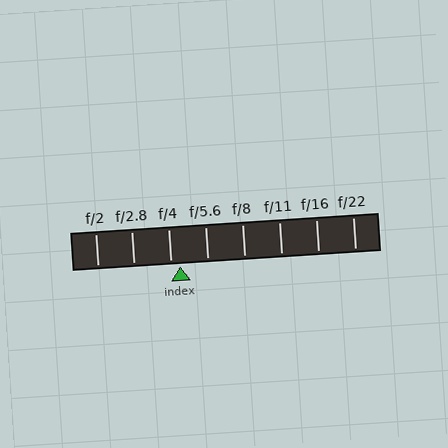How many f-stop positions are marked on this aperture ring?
There are 8 f-stop positions marked.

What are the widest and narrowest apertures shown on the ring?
The widest aperture shown is f/2 and the narrowest is f/22.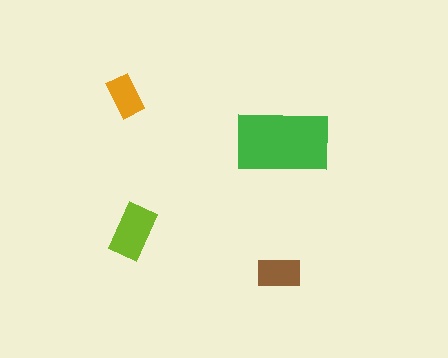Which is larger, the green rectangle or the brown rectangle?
The green one.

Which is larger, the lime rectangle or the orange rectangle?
The lime one.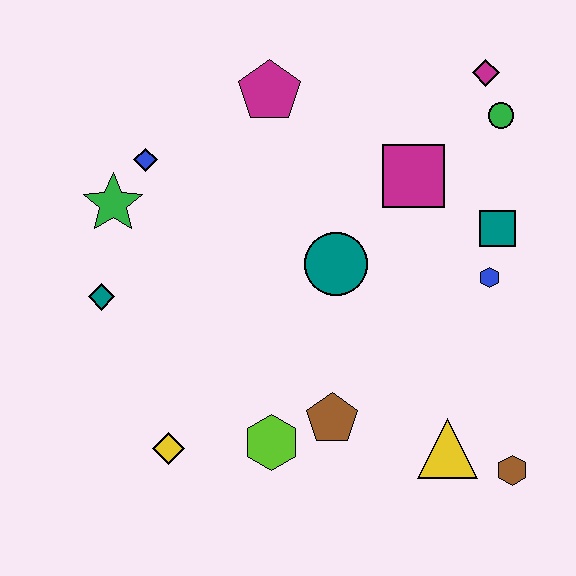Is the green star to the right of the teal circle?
No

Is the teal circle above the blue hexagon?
Yes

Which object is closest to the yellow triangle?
The brown hexagon is closest to the yellow triangle.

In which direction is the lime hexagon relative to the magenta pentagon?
The lime hexagon is below the magenta pentagon.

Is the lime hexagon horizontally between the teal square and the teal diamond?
Yes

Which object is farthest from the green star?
The brown hexagon is farthest from the green star.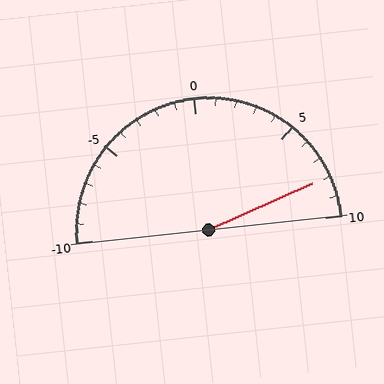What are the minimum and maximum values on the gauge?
The gauge ranges from -10 to 10.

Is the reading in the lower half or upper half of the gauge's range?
The reading is in the upper half of the range (-10 to 10).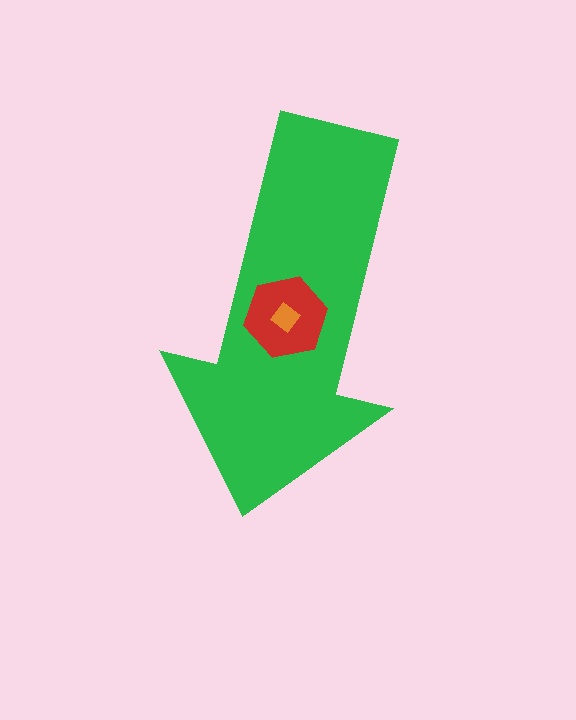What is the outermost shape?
The green arrow.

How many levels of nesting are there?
3.